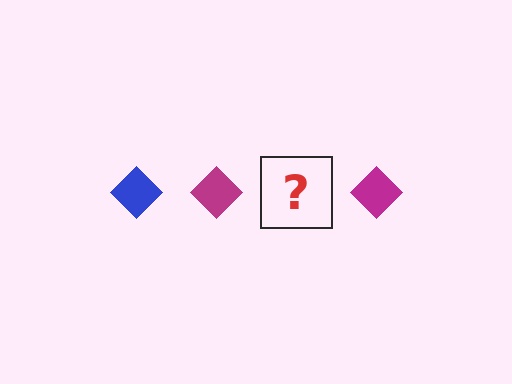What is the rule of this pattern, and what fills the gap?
The rule is that the pattern cycles through blue, magenta diamonds. The gap should be filled with a blue diamond.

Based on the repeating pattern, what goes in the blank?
The blank should be a blue diamond.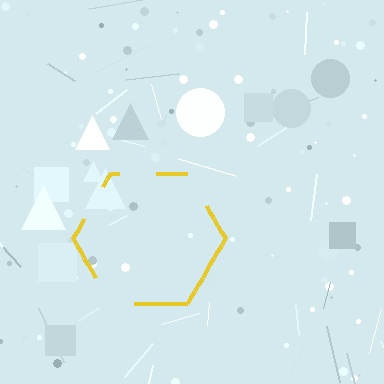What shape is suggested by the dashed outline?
The dashed outline suggests a hexagon.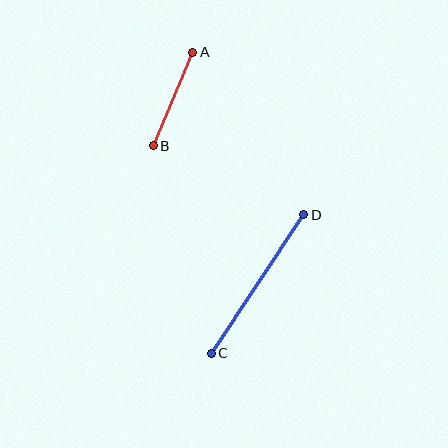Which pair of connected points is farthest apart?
Points C and D are farthest apart.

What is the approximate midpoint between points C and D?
The midpoint is at approximately (257, 284) pixels.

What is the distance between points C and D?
The distance is approximately 167 pixels.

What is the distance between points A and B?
The distance is approximately 102 pixels.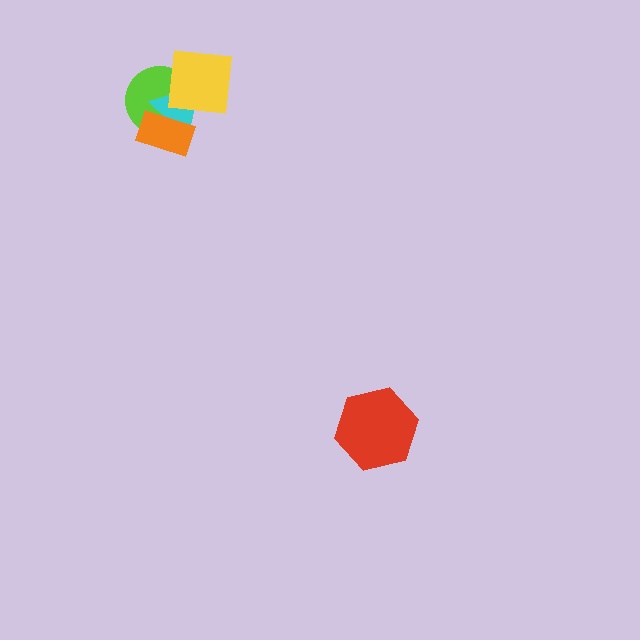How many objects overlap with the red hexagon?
0 objects overlap with the red hexagon.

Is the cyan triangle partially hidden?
Yes, it is partially covered by another shape.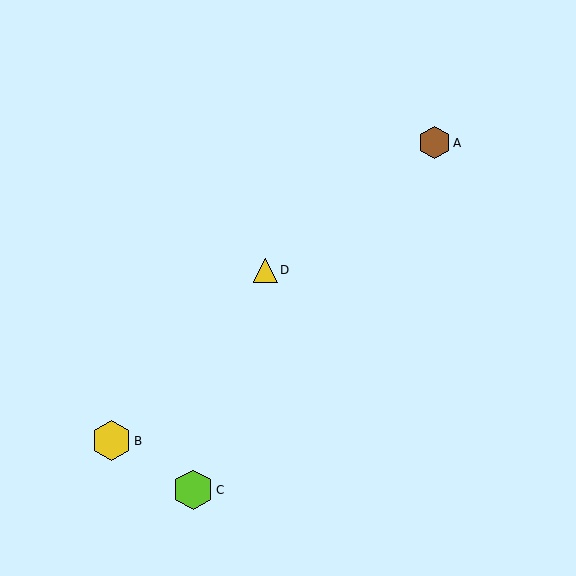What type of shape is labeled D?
Shape D is a yellow triangle.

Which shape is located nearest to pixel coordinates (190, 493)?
The lime hexagon (labeled C) at (193, 490) is nearest to that location.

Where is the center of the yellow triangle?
The center of the yellow triangle is at (265, 270).